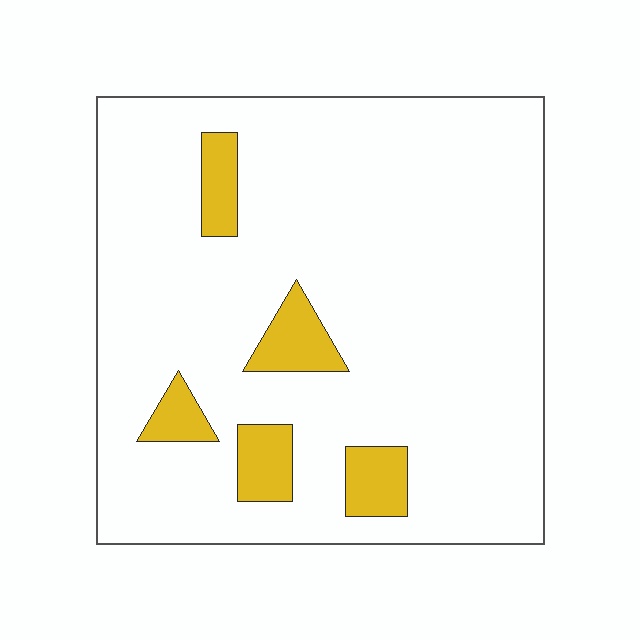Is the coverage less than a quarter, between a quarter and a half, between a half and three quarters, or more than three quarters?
Less than a quarter.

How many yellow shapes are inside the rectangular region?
5.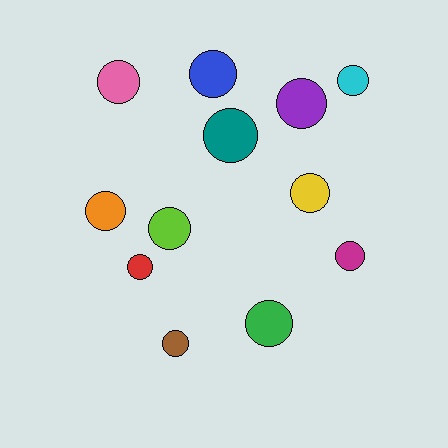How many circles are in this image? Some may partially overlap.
There are 12 circles.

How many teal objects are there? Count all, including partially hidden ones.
There is 1 teal object.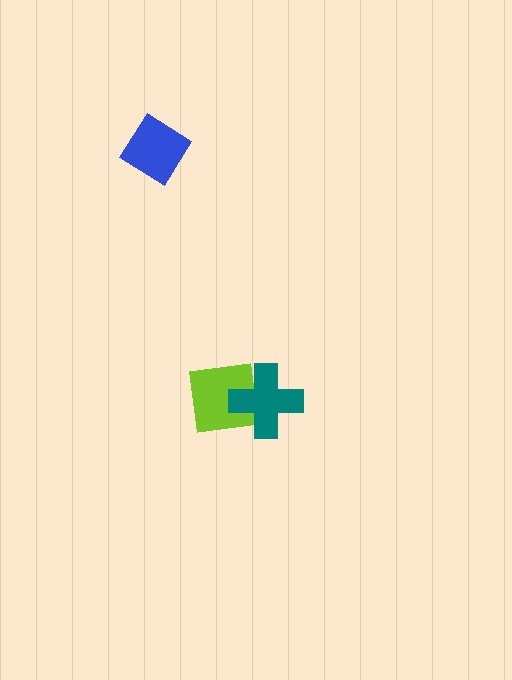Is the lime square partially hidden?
Yes, it is partially covered by another shape.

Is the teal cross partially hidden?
No, no other shape covers it.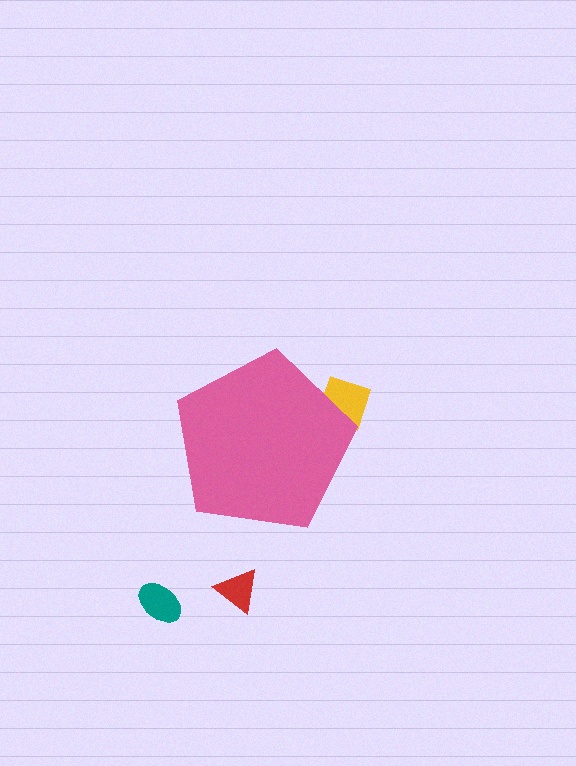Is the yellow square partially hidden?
Yes, the yellow square is partially hidden behind the pink pentagon.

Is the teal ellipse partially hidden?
No, the teal ellipse is fully visible.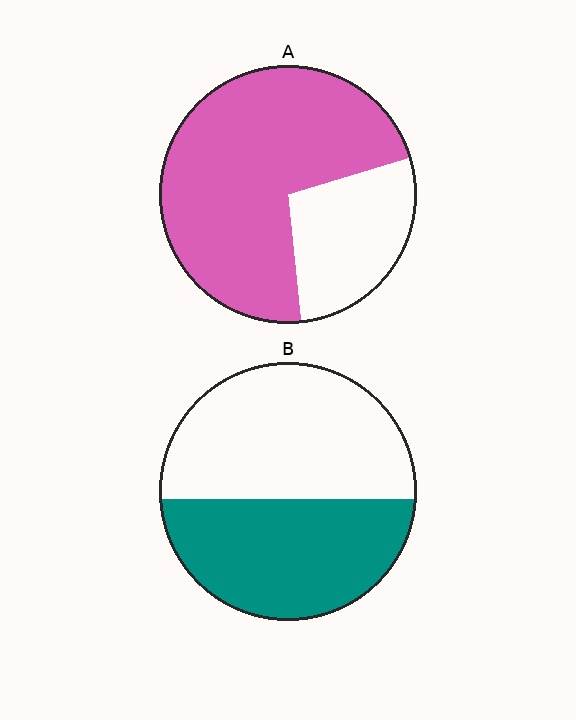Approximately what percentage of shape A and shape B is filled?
A is approximately 70% and B is approximately 45%.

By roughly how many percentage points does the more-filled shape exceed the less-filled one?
By roughly 25 percentage points (A over B).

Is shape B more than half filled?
Roughly half.